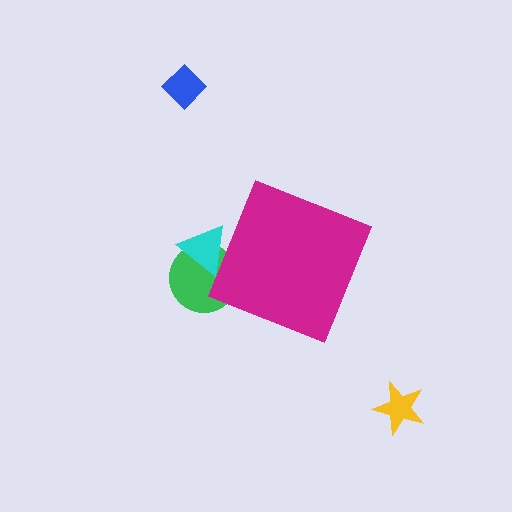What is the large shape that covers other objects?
A magenta diamond.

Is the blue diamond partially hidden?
No, the blue diamond is fully visible.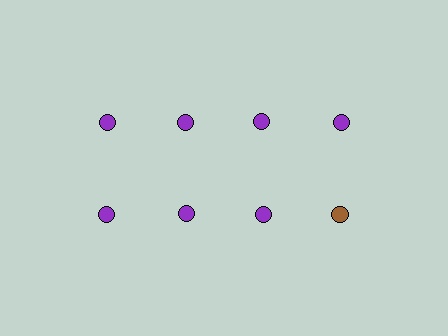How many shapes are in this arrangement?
There are 8 shapes arranged in a grid pattern.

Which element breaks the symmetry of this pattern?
The brown circle in the second row, second from right column breaks the symmetry. All other shapes are purple circles.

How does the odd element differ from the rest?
It has a different color: brown instead of purple.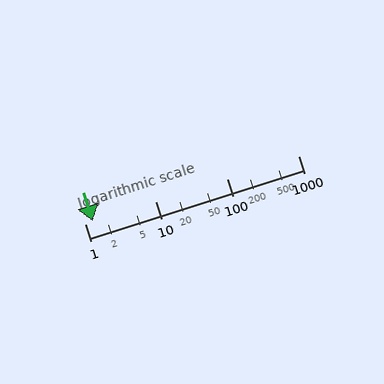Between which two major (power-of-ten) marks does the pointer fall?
The pointer is between 1 and 10.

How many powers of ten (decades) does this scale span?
The scale spans 3 decades, from 1 to 1000.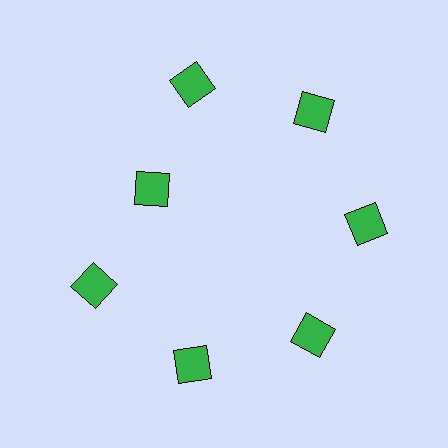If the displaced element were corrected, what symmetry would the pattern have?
It would have 7-fold rotational symmetry — the pattern would map onto itself every 51 degrees.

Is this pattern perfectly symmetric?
No. The 7 green diamonds are arranged in a ring, but one element near the 10 o'clock position is pulled inward toward the center, breaking the 7-fold rotational symmetry.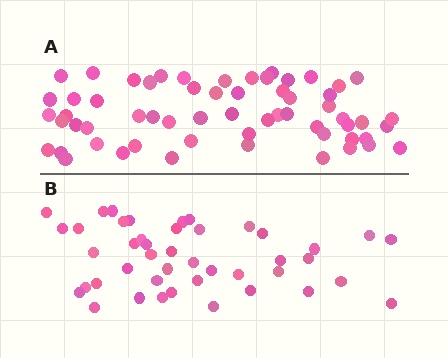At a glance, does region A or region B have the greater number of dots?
Region A (the top region) has more dots.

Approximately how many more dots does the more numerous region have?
Region A has approximately 15 more dots than region B.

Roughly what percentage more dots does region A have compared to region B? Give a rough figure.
About 35% more.